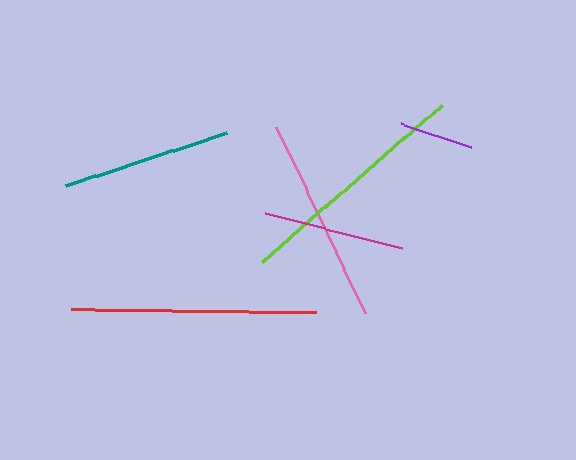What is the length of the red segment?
The red segment is approximately 245 pixels long.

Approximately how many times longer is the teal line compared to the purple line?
The teal line is approximately 2.3 times the length of the purple line.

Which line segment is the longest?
The red line is the longest at approximately 245 pixels.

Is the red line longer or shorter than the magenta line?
The red line is longer than the magenta line.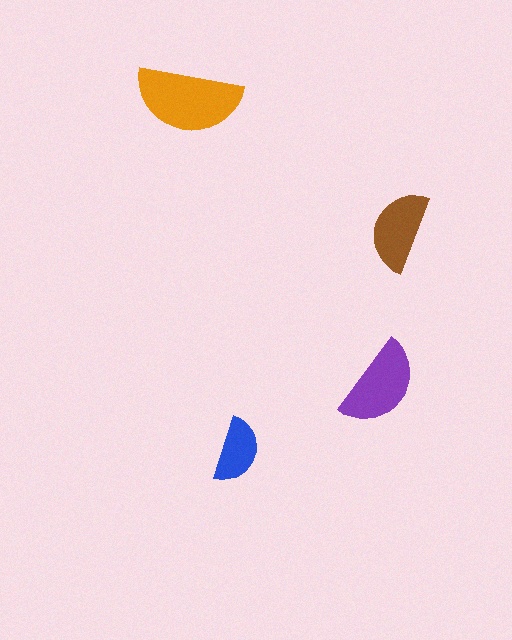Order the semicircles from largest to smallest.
the orange one, the purple one, the brown one, the blue one.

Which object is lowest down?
The blue semicircle is bottommost.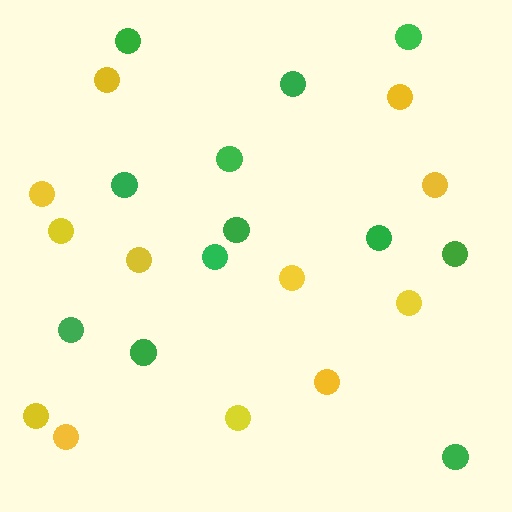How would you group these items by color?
There are 2 groups: one group of yellow circles (12) and one group of green circles (12).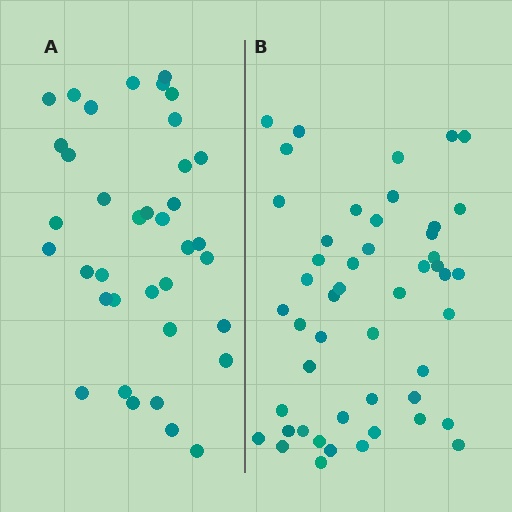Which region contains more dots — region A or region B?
Region B (the right region) has more dots.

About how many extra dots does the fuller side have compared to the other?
Region B has roughly 12 or so more dots than region A.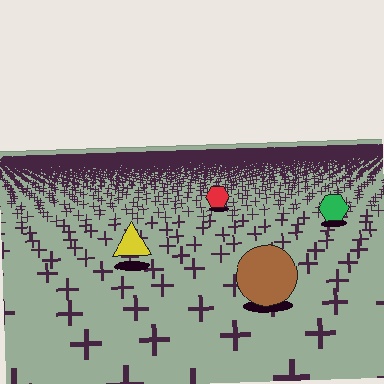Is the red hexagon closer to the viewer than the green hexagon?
No. The green hexagon is closer — you can tell from the texture gradient: the ground texture is coarser near it.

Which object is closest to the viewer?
The brown circle is closest. The texture marks near it are larger and more spread out.